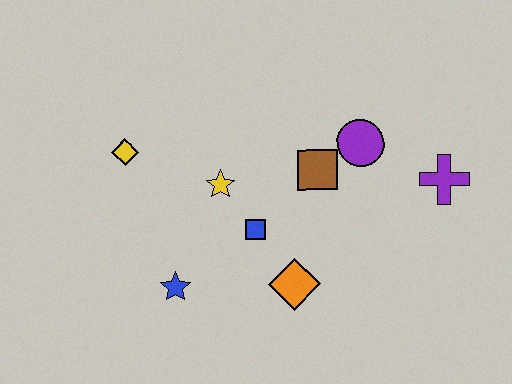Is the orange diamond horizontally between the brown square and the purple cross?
No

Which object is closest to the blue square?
The yellow star is closest to the blue square.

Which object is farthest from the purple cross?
The yellow diamond is farthest from the purple cross.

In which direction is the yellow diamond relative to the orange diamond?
The yellow diamond is to the left of the orange diamond.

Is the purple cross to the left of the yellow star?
No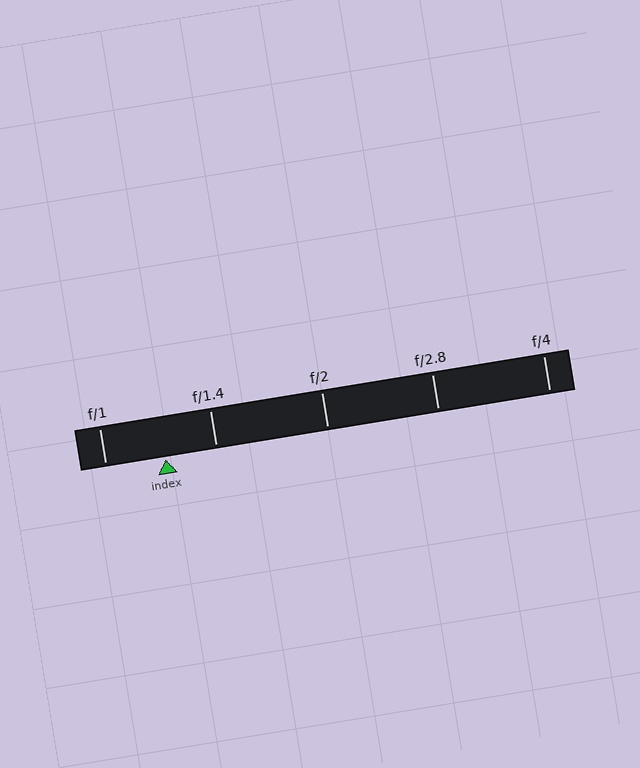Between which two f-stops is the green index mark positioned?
The index mark is between f/1 and f/1.4.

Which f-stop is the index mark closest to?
The index mark is closest to f/1.4.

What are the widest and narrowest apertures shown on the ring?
The widest aperture shown is f/1 and the narrowest is f/4.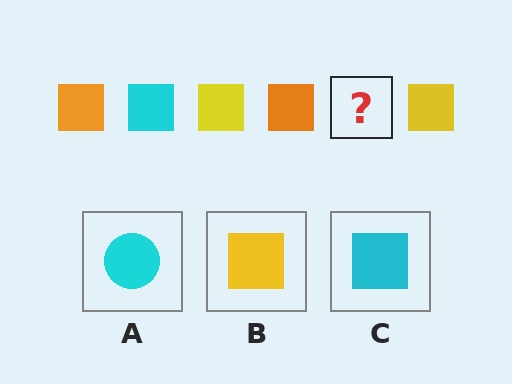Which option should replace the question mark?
Option C.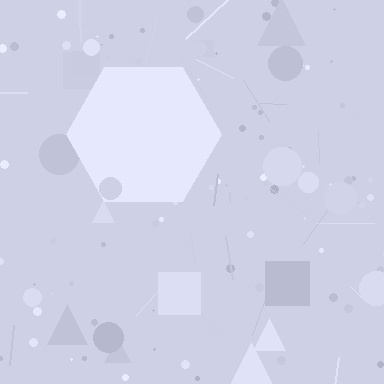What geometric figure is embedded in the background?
A hexagon is embedded in the background.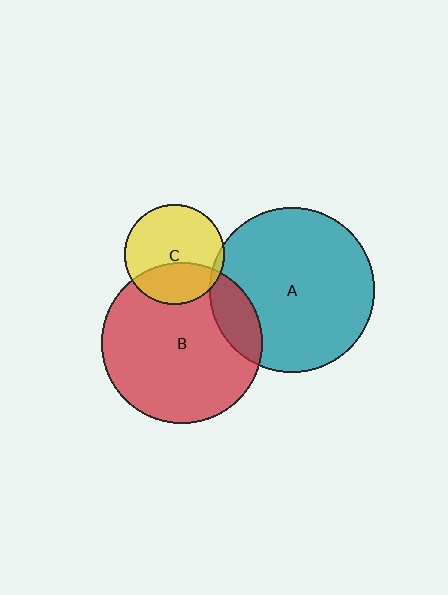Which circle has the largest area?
Circle A (teal).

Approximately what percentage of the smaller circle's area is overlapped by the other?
Approximately 5%.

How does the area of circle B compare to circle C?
Approximately 2.6 times.